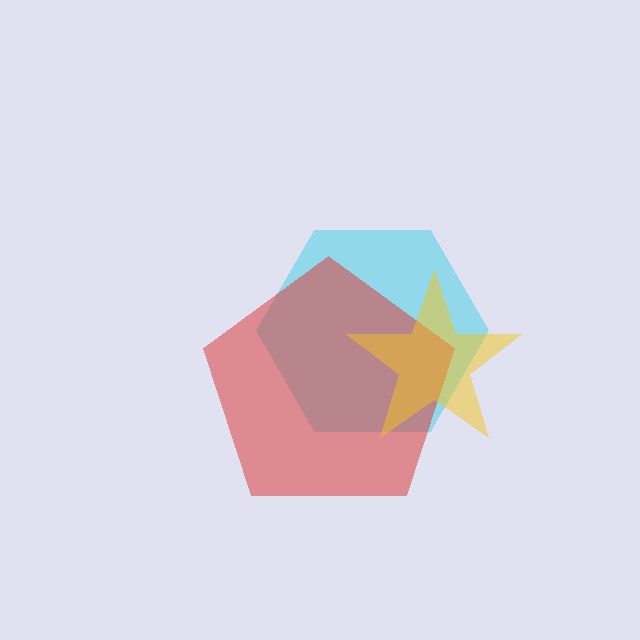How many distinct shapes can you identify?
There are 3 distinct shapes: a cyan hexagon, a red pentagon, a yellow star.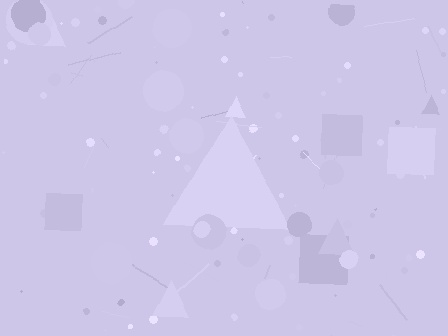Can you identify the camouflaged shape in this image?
The camouflaged shape is a triangle.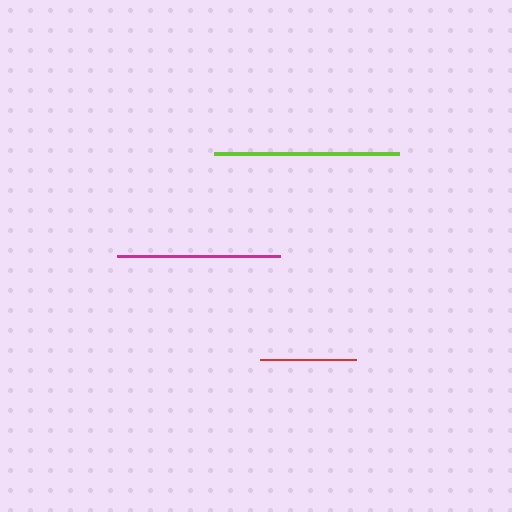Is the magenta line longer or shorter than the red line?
The magenta line is longer than the red line.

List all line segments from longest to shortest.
From longest to shortest: lime, magenta, red.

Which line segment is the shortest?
The red line is the shortest at approximately 96 pixels.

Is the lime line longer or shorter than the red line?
The lime line is longer than the red line.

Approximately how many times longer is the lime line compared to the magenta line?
The lime line is approximately 1.1 times the length of the magenta line.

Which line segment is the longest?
The lime line is the longest at approximately 186 pixels.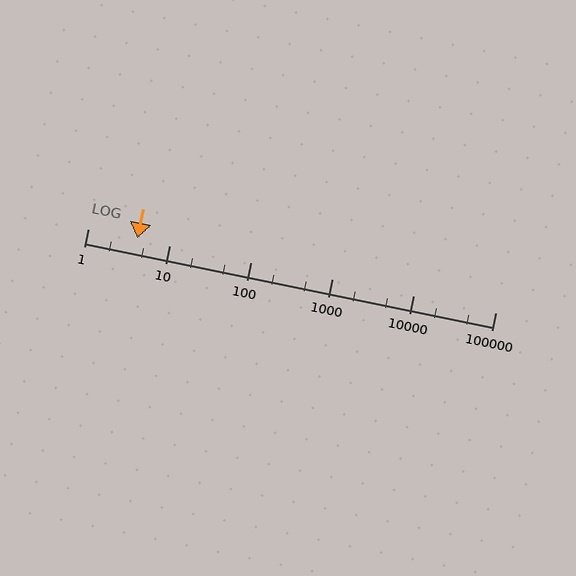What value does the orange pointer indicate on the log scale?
The pointer indicates approximately 4.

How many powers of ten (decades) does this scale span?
The scale spans 5 decades, from 1 to 100000.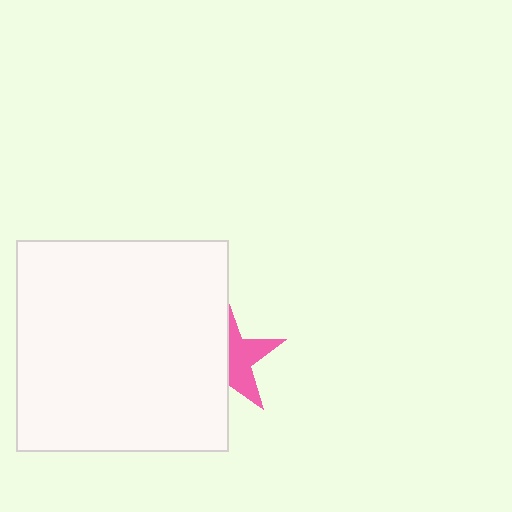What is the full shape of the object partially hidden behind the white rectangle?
The partially hidden object is a pink star.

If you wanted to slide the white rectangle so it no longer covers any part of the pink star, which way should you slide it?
Slide it left — that is the most direct way to separate the two shapes.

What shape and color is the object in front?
The object in front is a white rectangle.